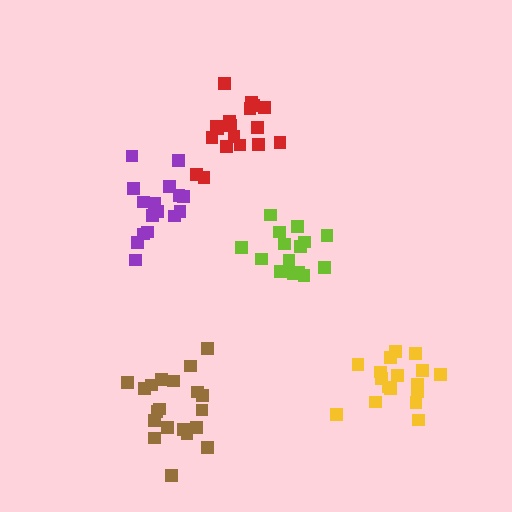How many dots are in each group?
Group 1: 16 dots, Group 2: 18 dots, Group 3: 20 dots, Group 4: 15 dots, Group 5: 17 dots (86 total).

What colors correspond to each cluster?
The clusters are colored: purple, red, brown, lime, yellow.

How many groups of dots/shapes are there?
There are 5 groups.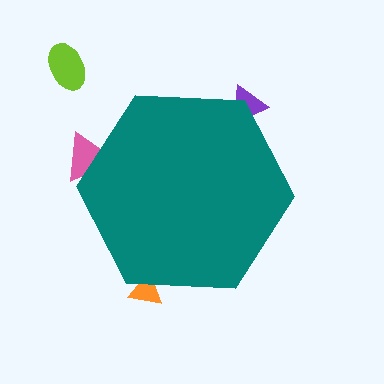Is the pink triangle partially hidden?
Yes, the pink triangle is partially hidden behind the teal hexagon.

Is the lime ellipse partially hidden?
No, the lime ellipse is fully visible.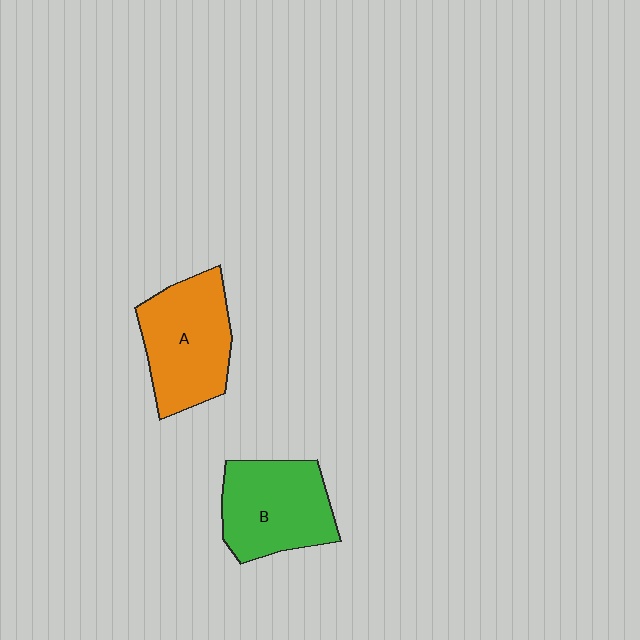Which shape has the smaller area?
Shape B (green).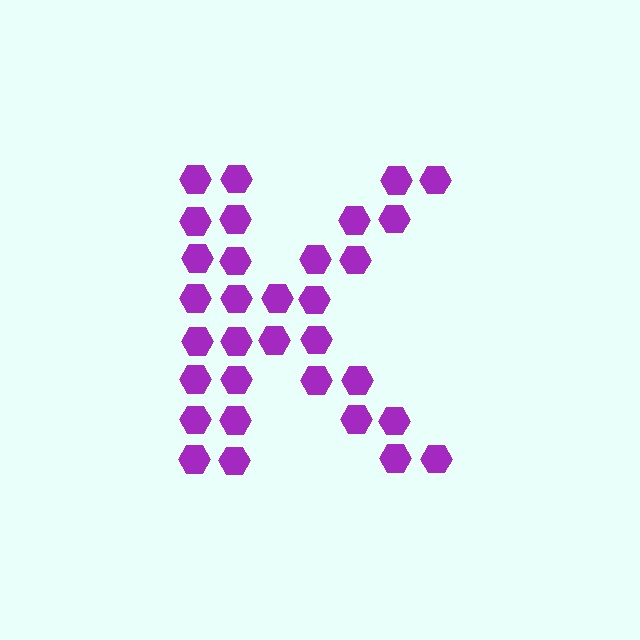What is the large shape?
The large shape is the letter K.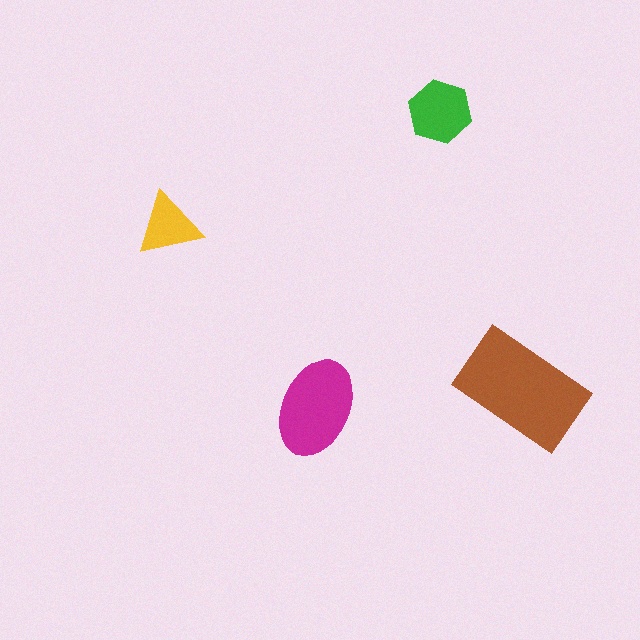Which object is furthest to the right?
The brown rectangle is rightmost.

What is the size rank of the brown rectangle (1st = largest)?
1st.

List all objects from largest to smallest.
The brown rectangle, the magenta ellipse, the green hexagon, the yellow triangle.